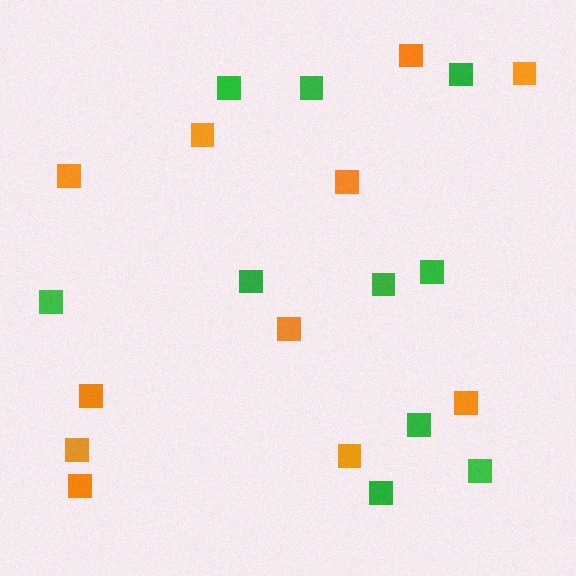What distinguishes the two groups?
There are 2 groups: one group of green squares (10) and one group of orange squares (11).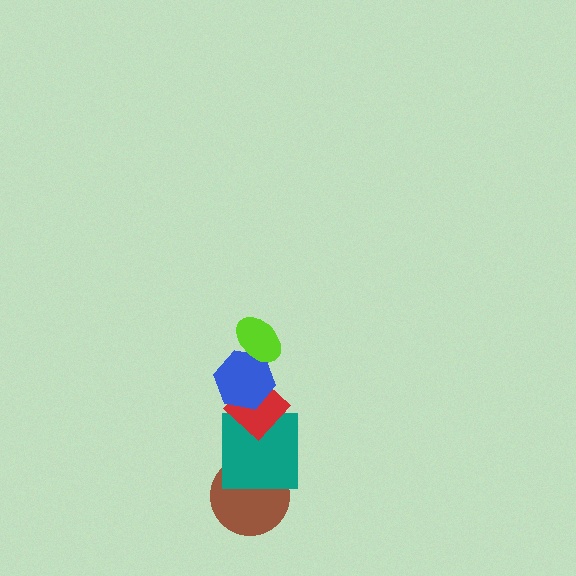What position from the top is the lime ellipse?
The lime ellipse is 1st from the top.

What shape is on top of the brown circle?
The teal square is on top of the brown circle.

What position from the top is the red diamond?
The red diamond is 3rd from the top.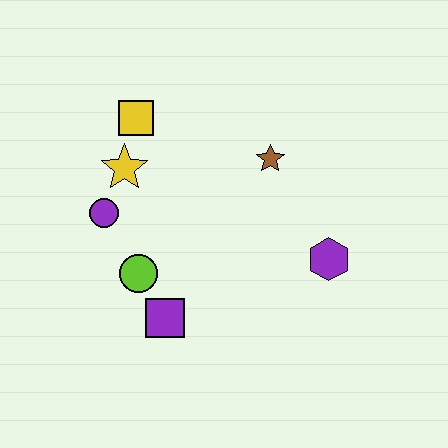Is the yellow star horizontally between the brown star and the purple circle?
Yes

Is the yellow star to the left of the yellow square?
Yes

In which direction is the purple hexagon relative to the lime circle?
The purple hexagon is to the right of the lime circle.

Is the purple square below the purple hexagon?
Yes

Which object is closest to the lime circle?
The purple square is closest to the lime circle.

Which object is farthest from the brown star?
The purple square is farthest from the brown star.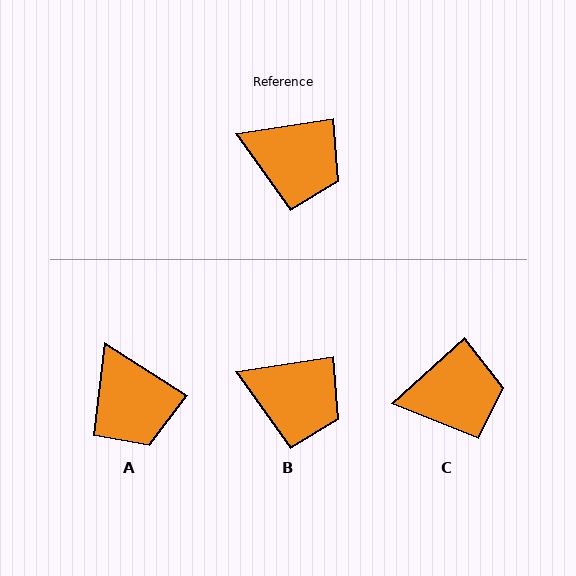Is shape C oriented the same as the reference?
No, it is off by about 33 degrees.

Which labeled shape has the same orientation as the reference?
B.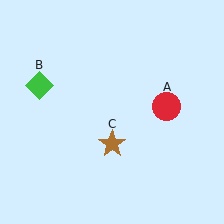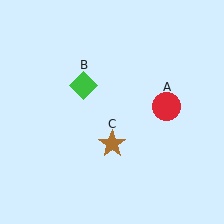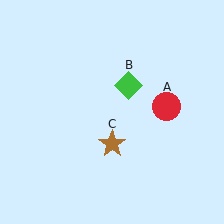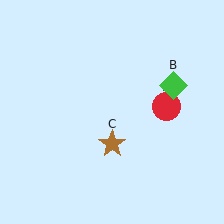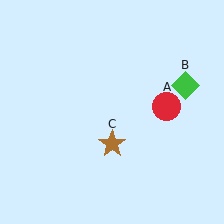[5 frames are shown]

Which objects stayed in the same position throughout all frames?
Red circle (object A) and brown star (object C) remained stationary.